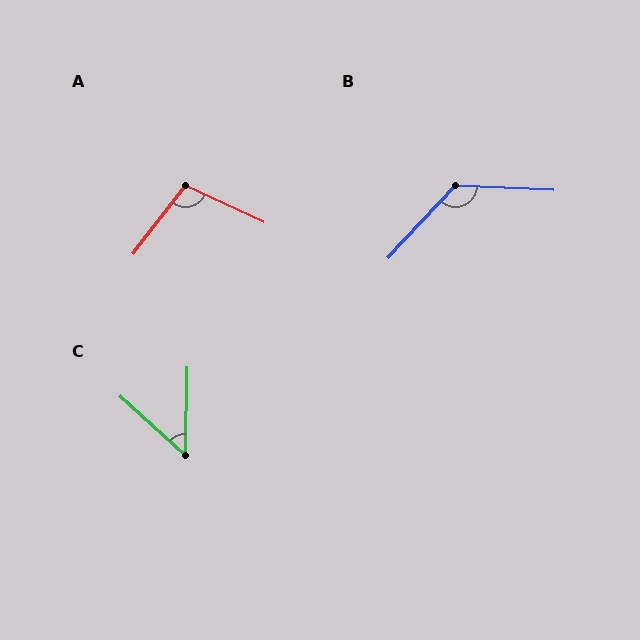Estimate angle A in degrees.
Approximately 102 degrees.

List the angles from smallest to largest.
C (48°), A (102°), B (130°).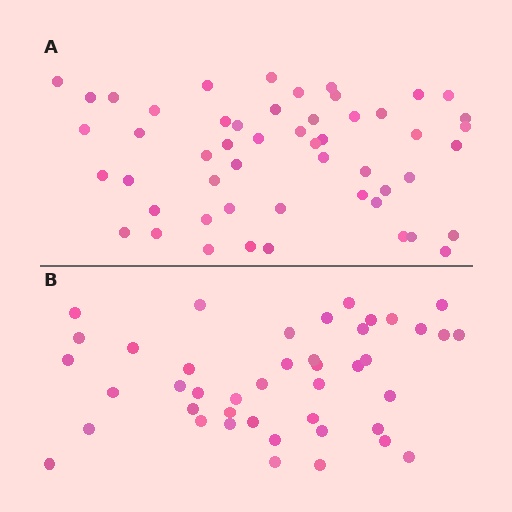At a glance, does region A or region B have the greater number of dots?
Region A (the top region) has more dots.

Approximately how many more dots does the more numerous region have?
Region A has roughly 8 or so more dots than region B.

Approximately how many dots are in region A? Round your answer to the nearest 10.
About 50 dots. (The exact count is 52, which rounds to 50.)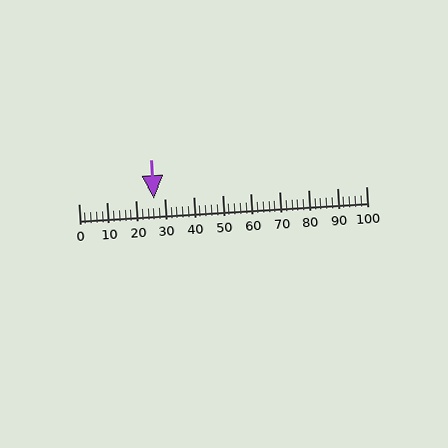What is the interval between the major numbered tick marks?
The major tick marks are spaced 10 units apart.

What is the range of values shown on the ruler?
The ruler shows values from 0 to 100.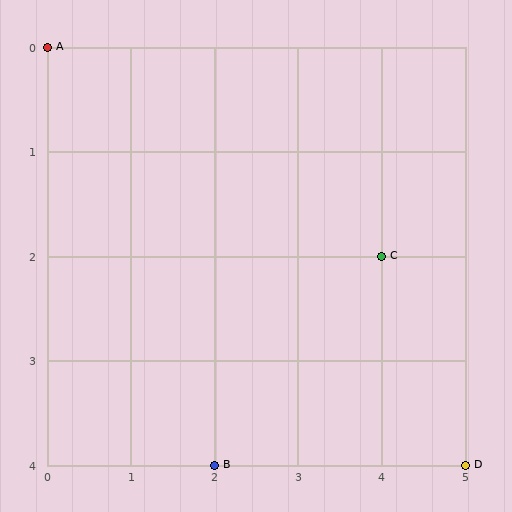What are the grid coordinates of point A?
Point A is at grid coordinates (0, 0).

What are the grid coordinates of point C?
Point C is at grid coordinates (4, 2).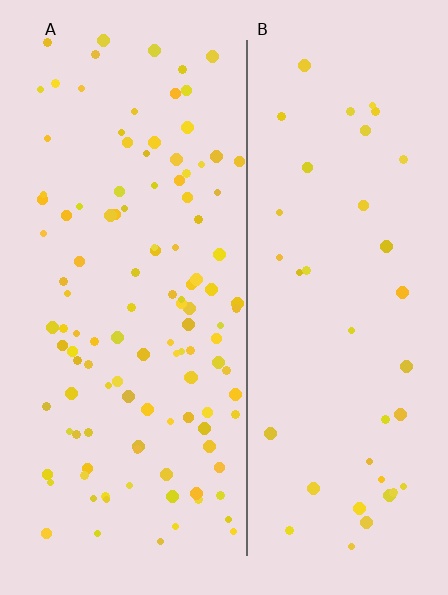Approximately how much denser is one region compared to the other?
Approximately 2.9× — region A over region B.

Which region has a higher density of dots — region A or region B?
A (the left).